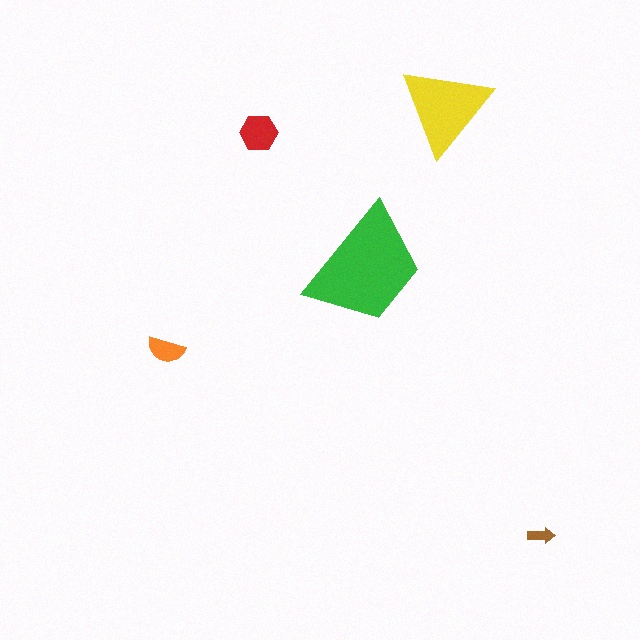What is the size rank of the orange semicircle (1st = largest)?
4th.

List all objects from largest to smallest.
The green trapezoid, the yellow triangle, the red hexagon, the orange semicircle, the brown arrow.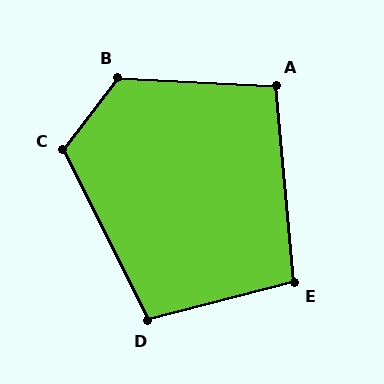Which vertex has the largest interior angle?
B, at approximately 125 degrees.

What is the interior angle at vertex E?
Approximately 100 degrees (obtuse).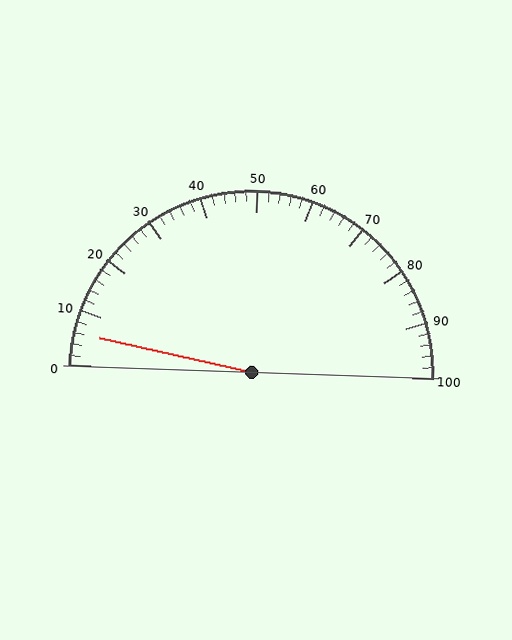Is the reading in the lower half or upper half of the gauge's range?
The reading is in the lower half of the range (0 to 100).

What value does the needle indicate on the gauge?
The needle indicates approximately 6.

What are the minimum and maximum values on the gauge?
The gauge ranges from 0 to 100.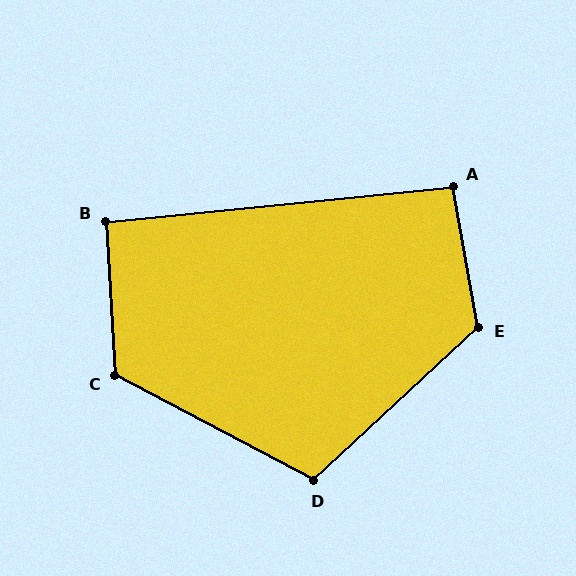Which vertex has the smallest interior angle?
B, at approximately 92 degrees.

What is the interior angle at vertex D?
Approximately 109 degrees (obtuse).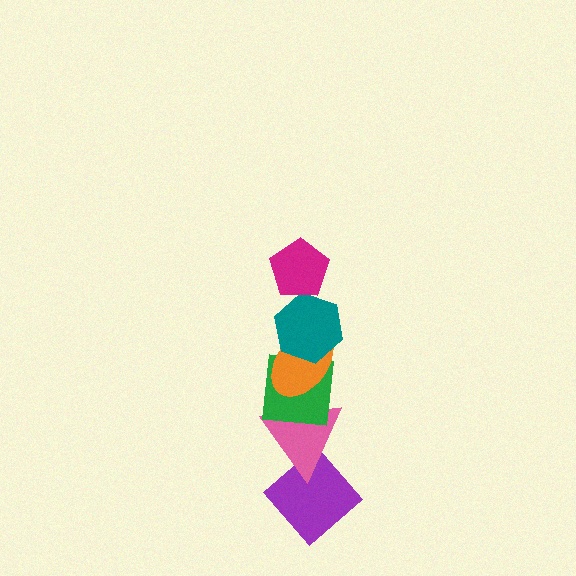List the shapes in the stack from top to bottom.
From top to bottom: the magenta pentagon, the teal hexagon, the orange ellipse, the green square, the pink triangle, the purple diamond.